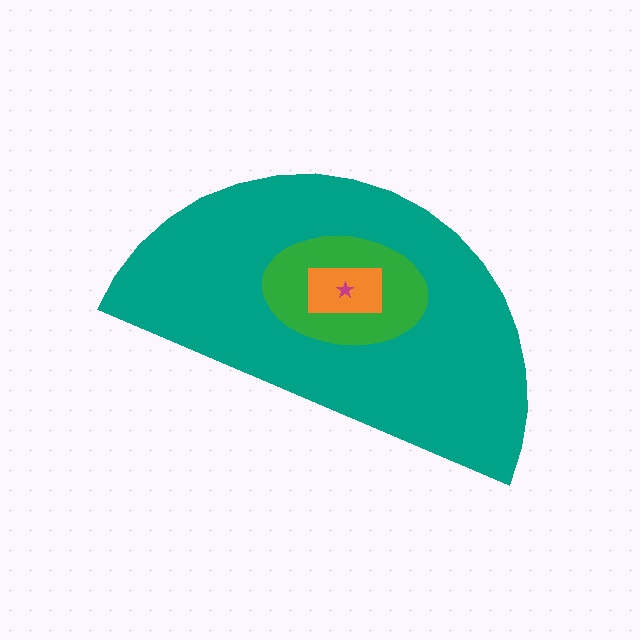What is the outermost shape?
The teal semicircle.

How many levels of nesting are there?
4.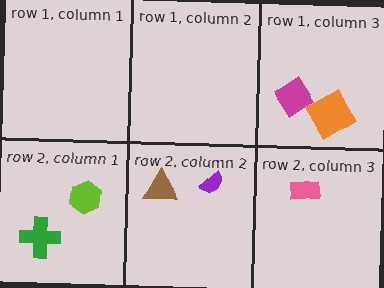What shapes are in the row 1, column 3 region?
The magenta diamond, the orange diamond.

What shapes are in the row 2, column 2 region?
The brown triangle, the purple semicircle.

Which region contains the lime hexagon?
The row 2, column 1 region.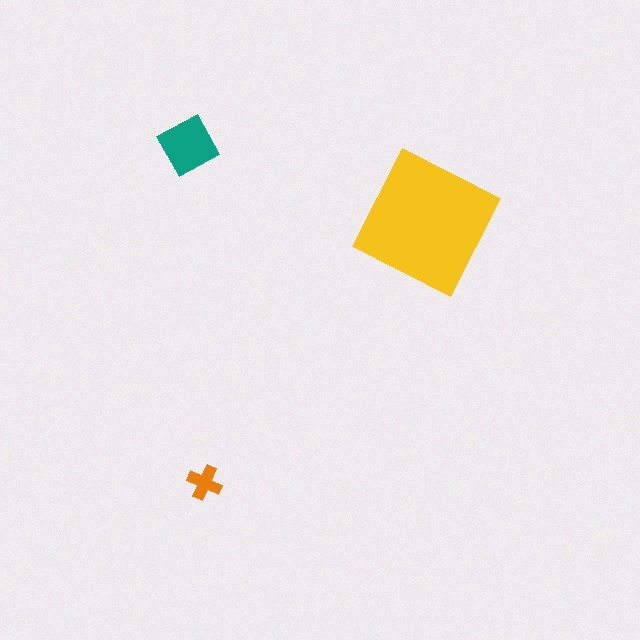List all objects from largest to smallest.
The yellow square, the teal diamond, the orange cross.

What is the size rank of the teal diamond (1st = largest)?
2nd.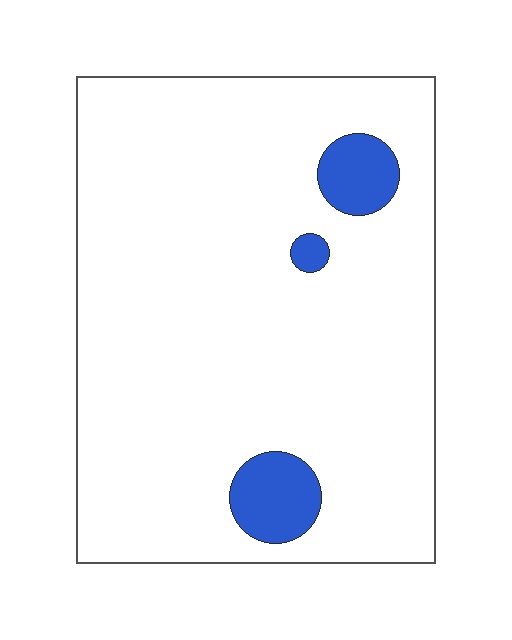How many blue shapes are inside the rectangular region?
3.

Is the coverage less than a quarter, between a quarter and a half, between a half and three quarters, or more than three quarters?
Less than a quarter.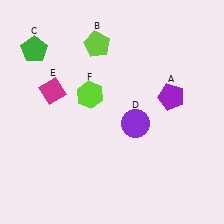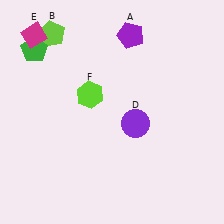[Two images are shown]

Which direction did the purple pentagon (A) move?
The purple pentagon (A) moved up.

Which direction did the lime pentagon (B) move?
The lime pentagon (B) moved left.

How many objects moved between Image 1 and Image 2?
3 objects moved between the two images.